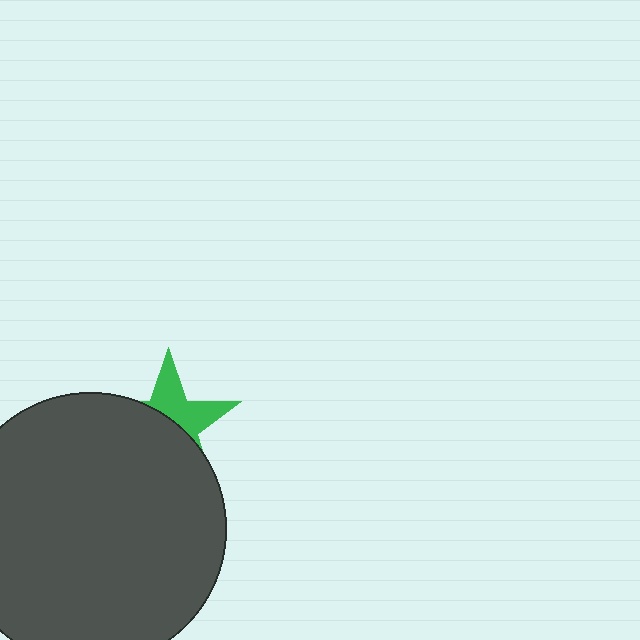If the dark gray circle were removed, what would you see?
You would see the complete green star.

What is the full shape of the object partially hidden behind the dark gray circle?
The partially hidden object is a green star.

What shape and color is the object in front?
The object in front is a dark gray circle.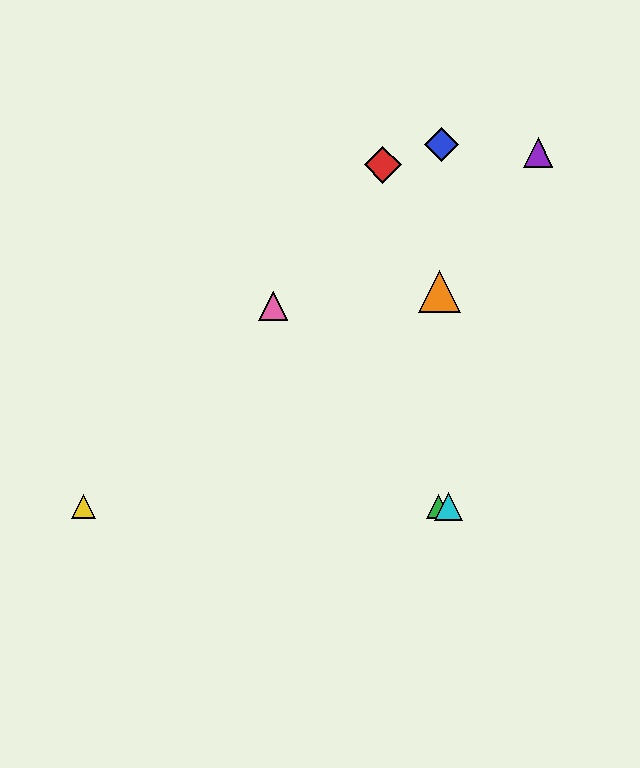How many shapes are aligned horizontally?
3 shapes (the green triangle, the yellow triangle, the cyan triangle) are aligned horizontally.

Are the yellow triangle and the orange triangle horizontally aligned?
No, the yellow triangle is at y≈507 and the orange triangle is at y≈291.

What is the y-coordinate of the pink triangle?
The pink triangle is at y≈306.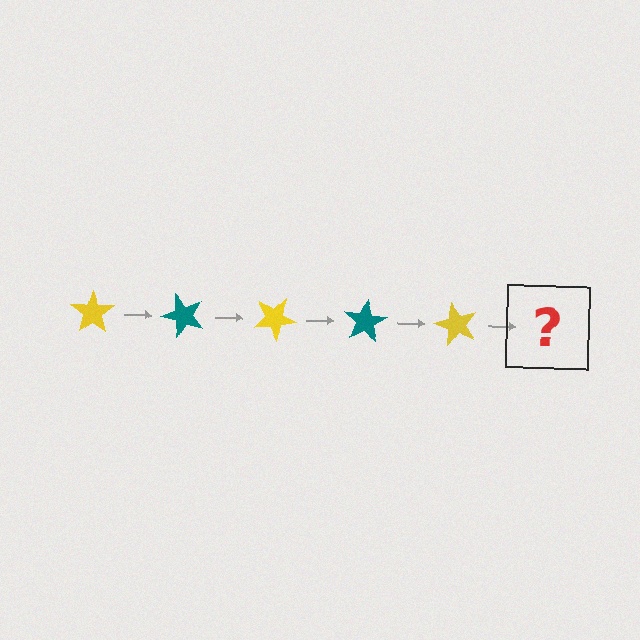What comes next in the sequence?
The next element should be a teal star, rotated 250 degrees from the start.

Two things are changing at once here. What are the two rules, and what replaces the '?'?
The two rules are that it rotates 50 degrees each step and the color cycles through yellow and teal. The '?' should be a teal star, rotated 250 degrees from the start.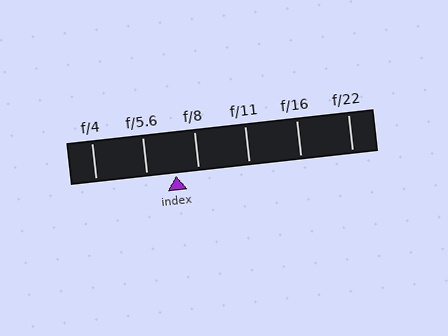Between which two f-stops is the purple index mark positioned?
The index mark is between f/5.6 and f/8.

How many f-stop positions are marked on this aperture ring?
There are 6 f-stop positions marked.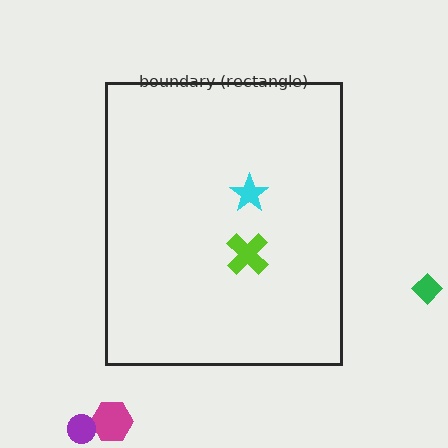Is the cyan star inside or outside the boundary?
Inside.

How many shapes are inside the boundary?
2 inside, 3 outside.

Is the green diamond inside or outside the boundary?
Outside.